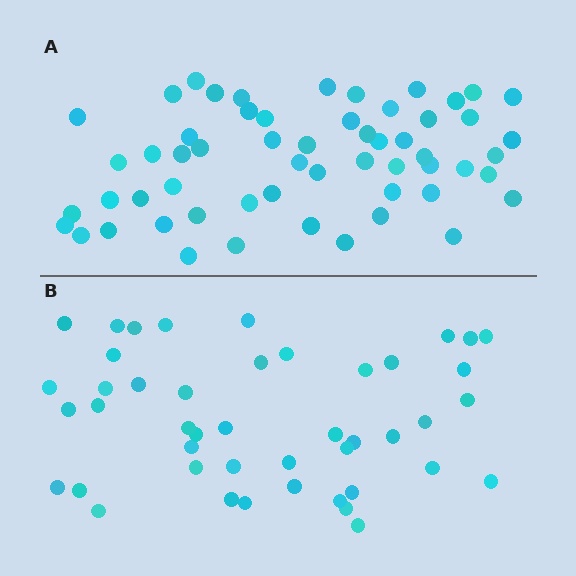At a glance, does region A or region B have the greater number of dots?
Region A (the top region) has more dots.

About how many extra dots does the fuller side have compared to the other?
Region A has roughly 12 or so more dots than region B.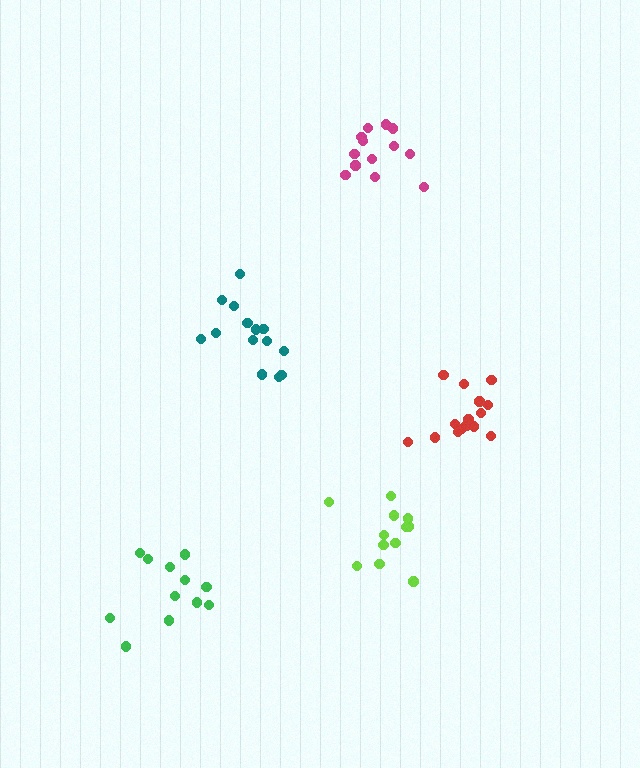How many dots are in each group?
Group 1: 12 dots, Group 2: 13 dots, Group 3: 14 dots, Group 4: 12 dots, Group 5: 16 dots (67 total).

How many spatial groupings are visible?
There are 5 spatial groupings.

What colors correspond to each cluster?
The clusters are colored: green, magenta, teal, lime, red.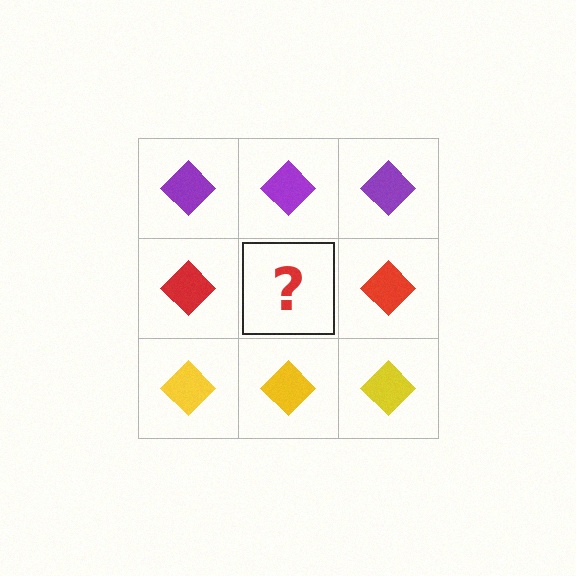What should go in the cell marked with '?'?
The missing cell should contain a red diamond.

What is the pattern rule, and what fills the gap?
The rule is that each row has a consistent color. The gap should be filled with a red diamond.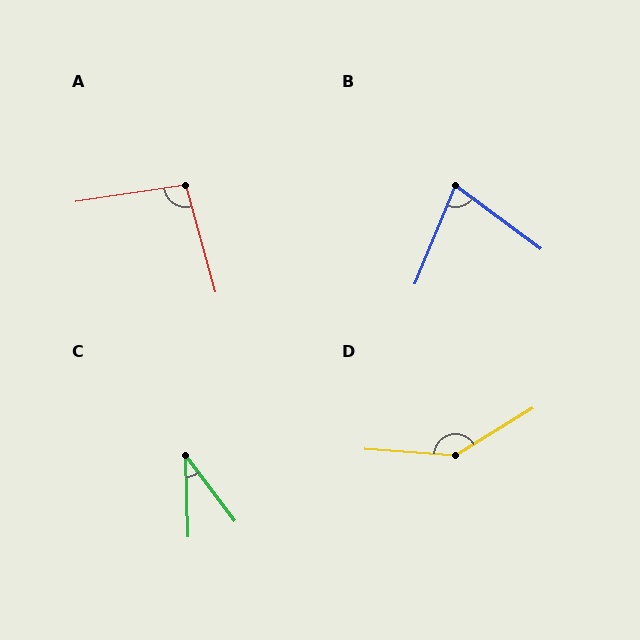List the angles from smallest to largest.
C (36°), B (76°), A (96°), D (145°).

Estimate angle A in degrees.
Approximately 96 degrees.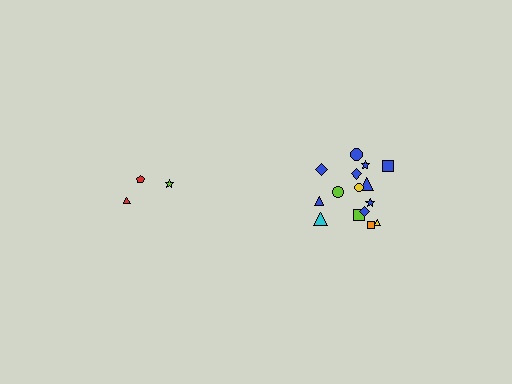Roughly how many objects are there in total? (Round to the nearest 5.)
Roughly 20 objects in total.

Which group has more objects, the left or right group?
The right group.